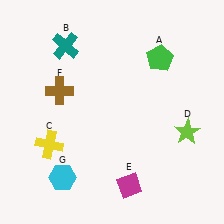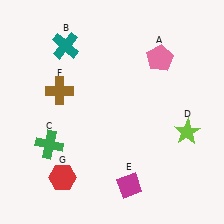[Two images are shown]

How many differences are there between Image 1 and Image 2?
There are 3 differences between the two images.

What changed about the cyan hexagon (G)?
In Image 1, G is cyan. In Image 2, it changed to red.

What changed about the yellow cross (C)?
In Image 1, C is yellow. In Image 2, it changed to green.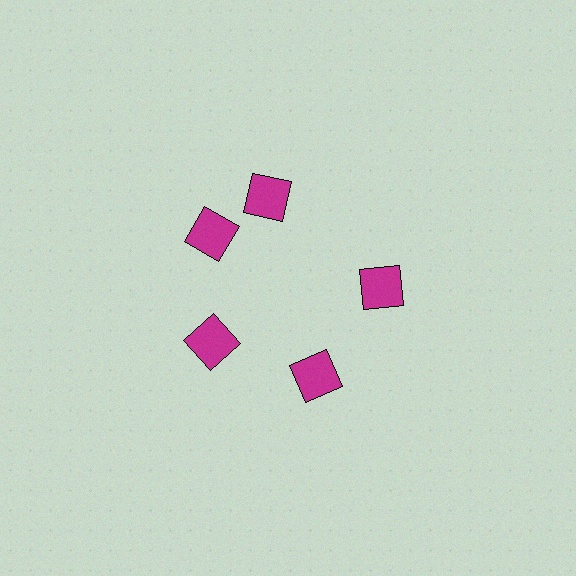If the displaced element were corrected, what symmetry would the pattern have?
It would have 5-fold rotational symmetry — the pattern would map onto itself every 72 degrees.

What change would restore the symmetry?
The symmetry would be restored by rotating it back into even spacing with its neighbors so that all 5 squares sit at equal angles and equal distance from the center.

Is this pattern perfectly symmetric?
No. The 5 magenta squares are arranged in a ring, but one element near the 1 o'clock position is rotated out of alignment along the ring, breaking the 5-fold rotational symmetry.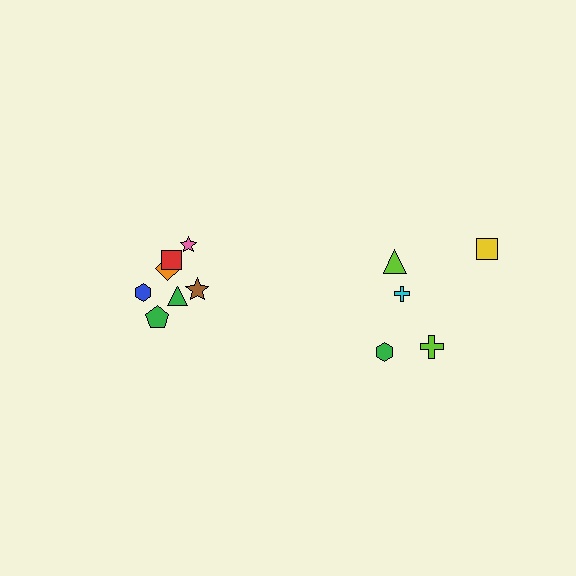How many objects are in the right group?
There are 5 objects.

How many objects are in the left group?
There are 7 objects.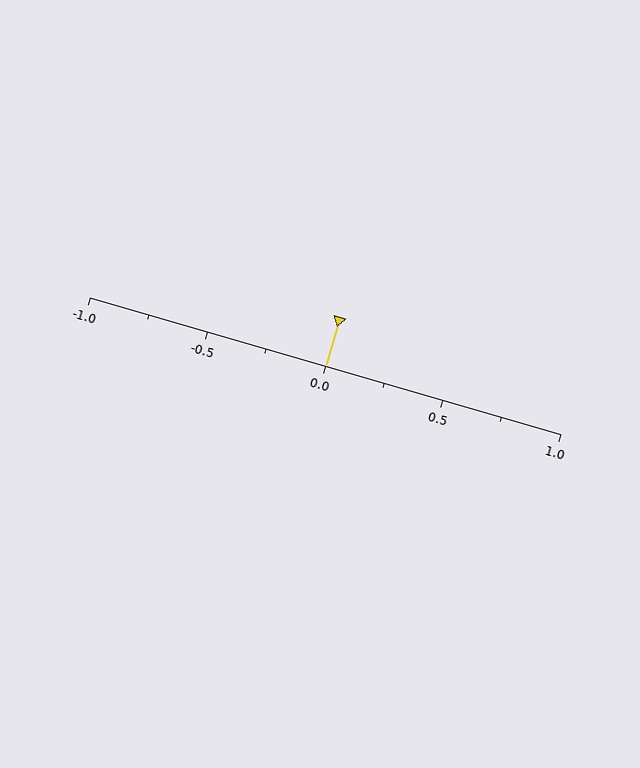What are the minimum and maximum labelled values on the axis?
The axis runs from -1.0 to 1.0.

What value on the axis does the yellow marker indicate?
The marker indicates approximately 0.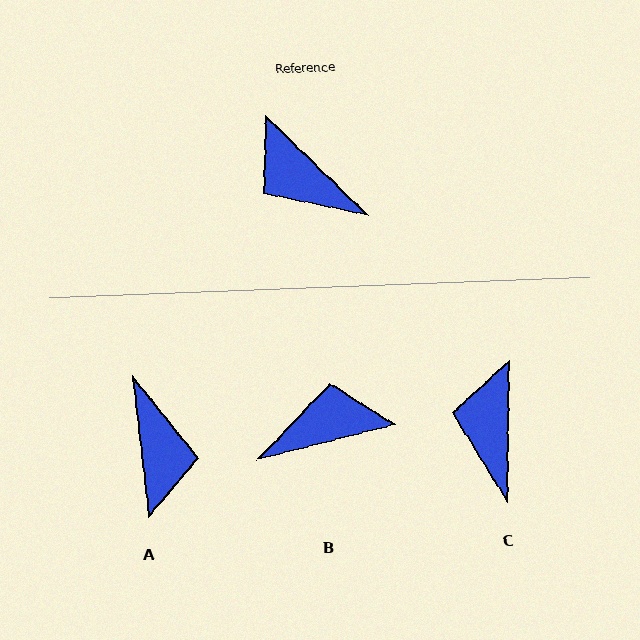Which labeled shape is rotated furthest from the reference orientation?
A, about 141 degrees away.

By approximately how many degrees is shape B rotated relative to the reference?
Approximately 122 degrees clockwise.